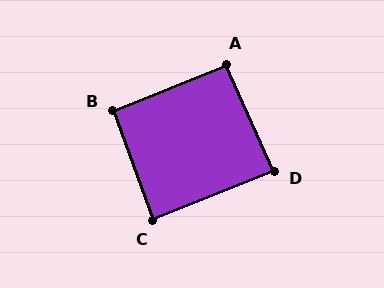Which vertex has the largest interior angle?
A, at approximately 92 degrees.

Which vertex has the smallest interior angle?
C, at approximately 88 degrees.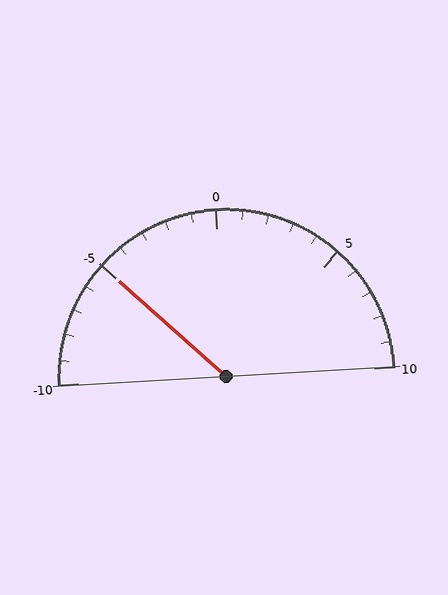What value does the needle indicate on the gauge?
The needle indicates approximately -5.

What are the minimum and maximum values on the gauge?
The gauge ranges from -10 to 10.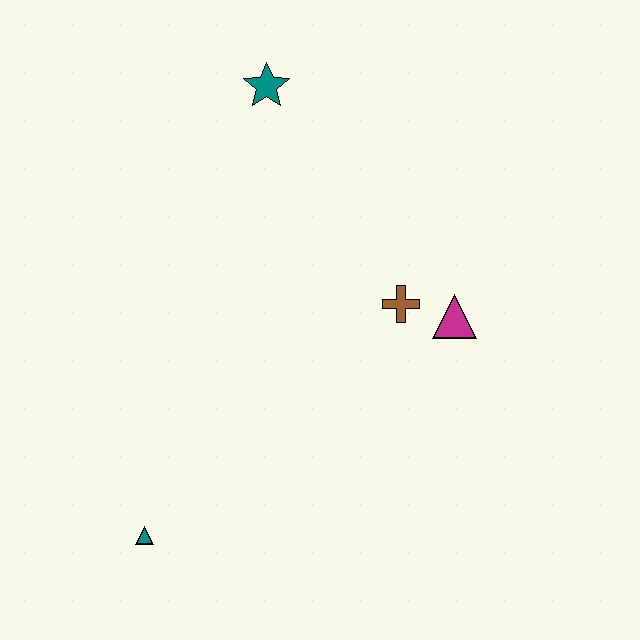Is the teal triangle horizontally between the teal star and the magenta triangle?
No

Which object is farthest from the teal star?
The teal triangle is farthest from the teal star.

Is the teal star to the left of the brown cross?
Yes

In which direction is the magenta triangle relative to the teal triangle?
The magenta triangle is to the right of the teal triangle.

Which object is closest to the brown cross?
The magenta triangle is closest to the brown cross.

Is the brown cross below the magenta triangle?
No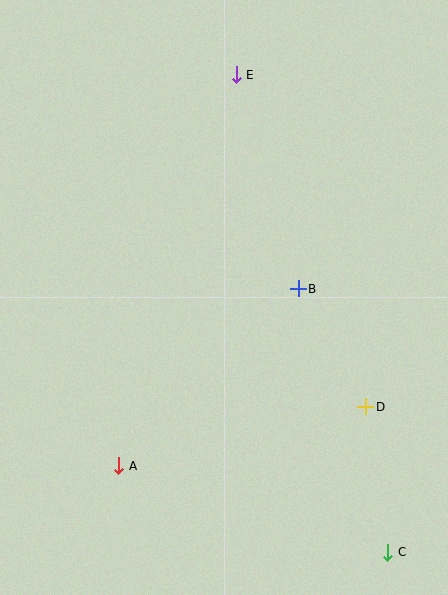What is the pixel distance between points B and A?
The distance between B and A is 252 pixels.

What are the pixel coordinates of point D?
Point D is at (366, 407).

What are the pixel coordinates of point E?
Point E is at (237, 75).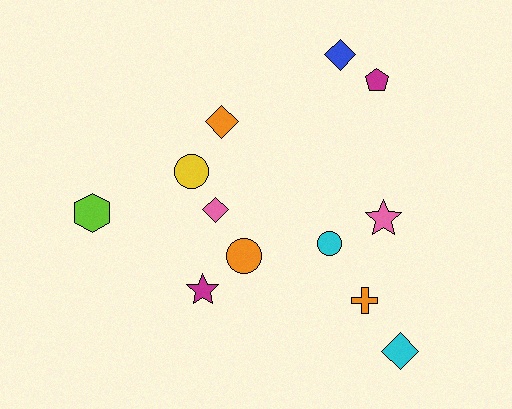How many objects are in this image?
There are 12 objects.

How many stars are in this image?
There are 2 stars.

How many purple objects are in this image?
There are no purple objects.